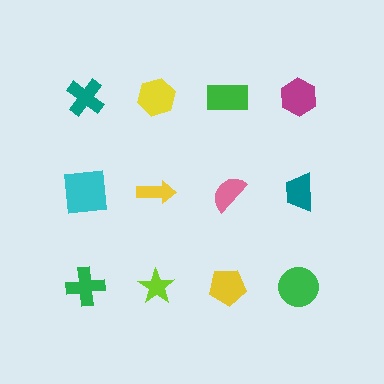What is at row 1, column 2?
A yellow hexagon.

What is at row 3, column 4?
A green circle.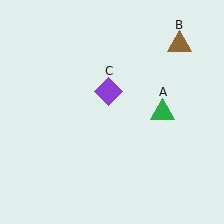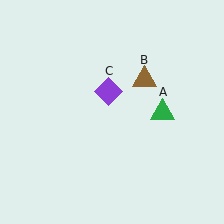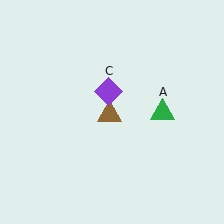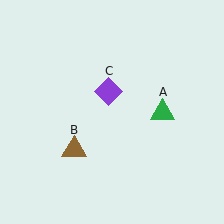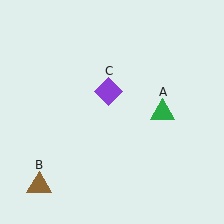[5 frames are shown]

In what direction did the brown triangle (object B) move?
The brown triangle (object B) moved down and to the left.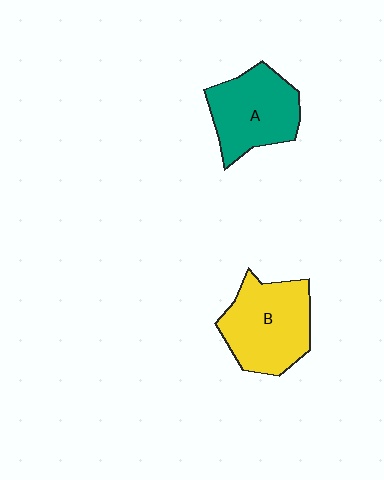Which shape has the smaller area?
Shape A (teal).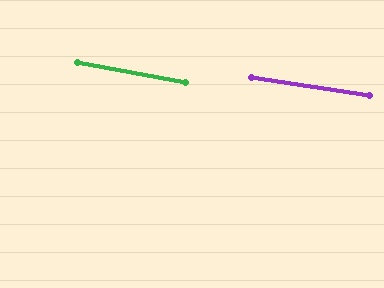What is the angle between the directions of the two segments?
Approximately 2 degrees.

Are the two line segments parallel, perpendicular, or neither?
Parallel — their directions differ by only 1.8°.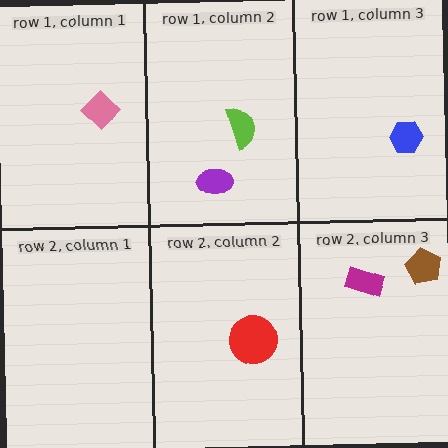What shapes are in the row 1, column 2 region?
The lime semicircle, the purple ellipse.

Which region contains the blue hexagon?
The row 1, column 3 region.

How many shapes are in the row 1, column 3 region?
1.